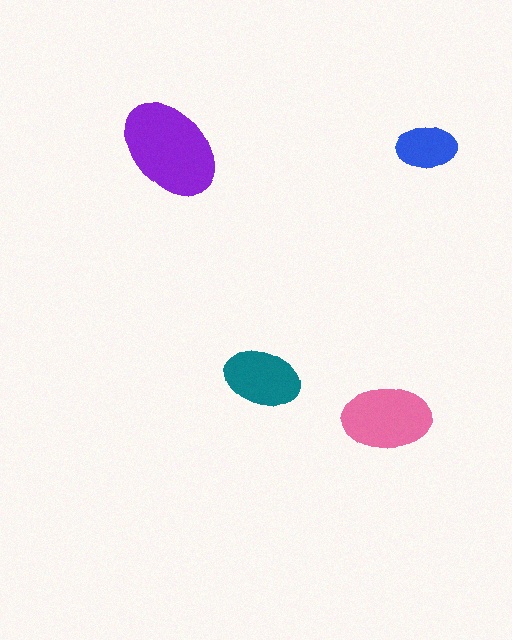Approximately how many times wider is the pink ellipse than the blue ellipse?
About 1.5 times wider.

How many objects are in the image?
There are 4 objects in the image.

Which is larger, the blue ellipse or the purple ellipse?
The purple one.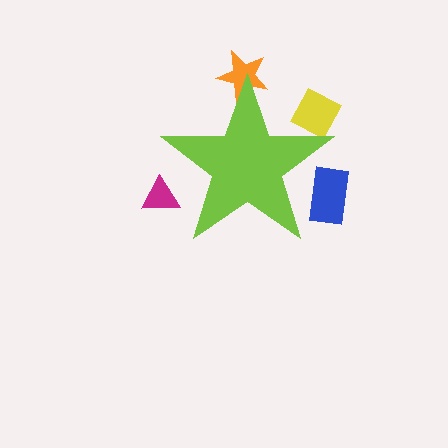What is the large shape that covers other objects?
A lime star.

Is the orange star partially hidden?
Yes, the orange star is partially hidden behind the lime star.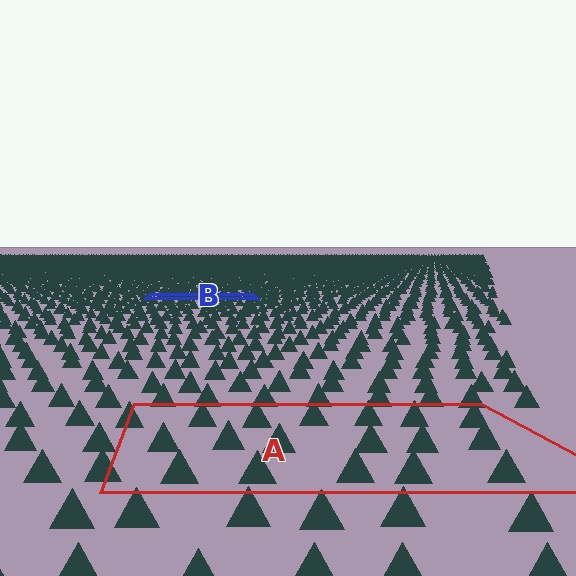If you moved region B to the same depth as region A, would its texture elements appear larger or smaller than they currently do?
They would appear larger. At a closer depth, the same texture elements are projected at a bigger on-screen size.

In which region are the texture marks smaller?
The texture marks are smaller in region B, because it is farther away.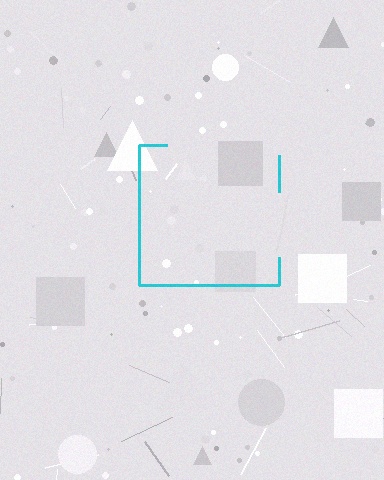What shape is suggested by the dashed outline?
The dashed outline suggests a square.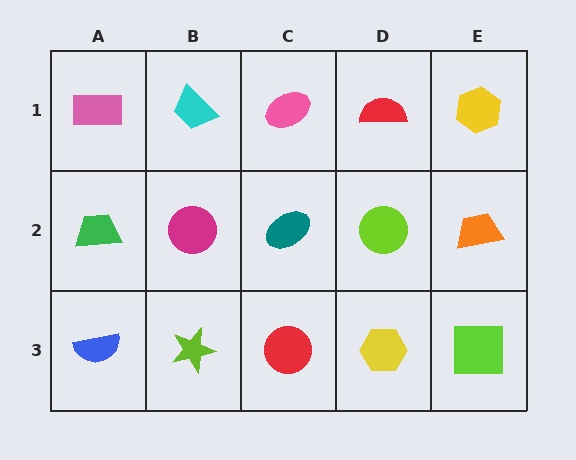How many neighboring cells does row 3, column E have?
2.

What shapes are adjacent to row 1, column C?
A teal ellipse (row 2, column C), a cyan trapezoid (row 1, column B), a red semicircle (row 1, column D).